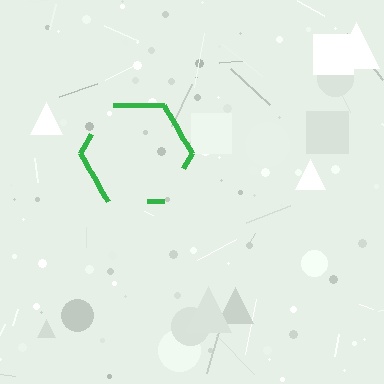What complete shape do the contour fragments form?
The contour fragments form a hexagon.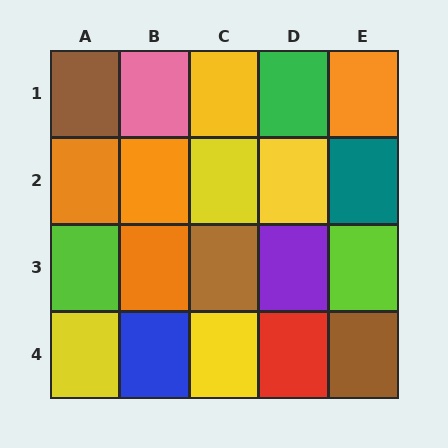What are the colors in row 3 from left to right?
Lime, orange, brown, purple, lime.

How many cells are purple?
1 cell is purple.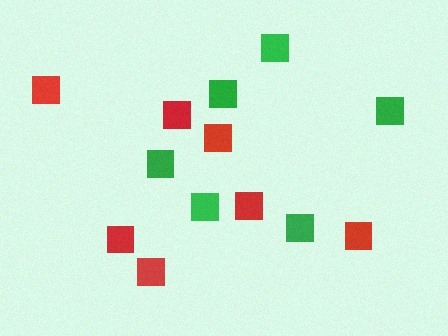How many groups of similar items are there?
There are 2 groups: one group of green squares (6) and one group of red squares (7).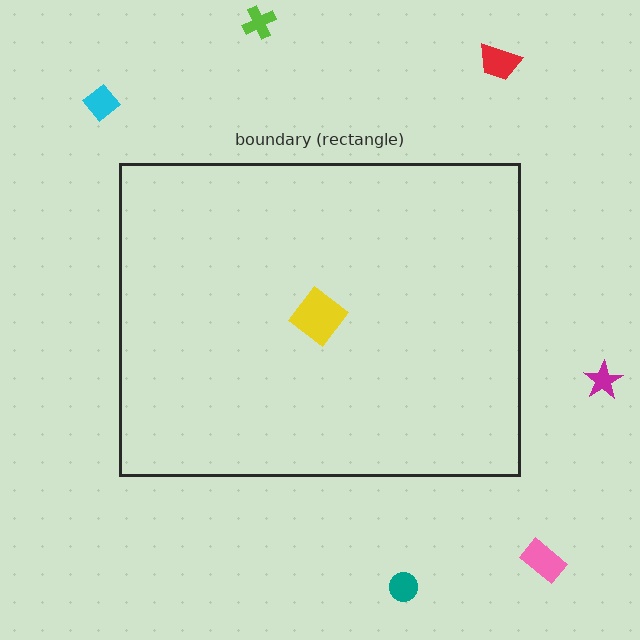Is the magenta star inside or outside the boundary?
Outside.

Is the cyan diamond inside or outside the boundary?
Outside.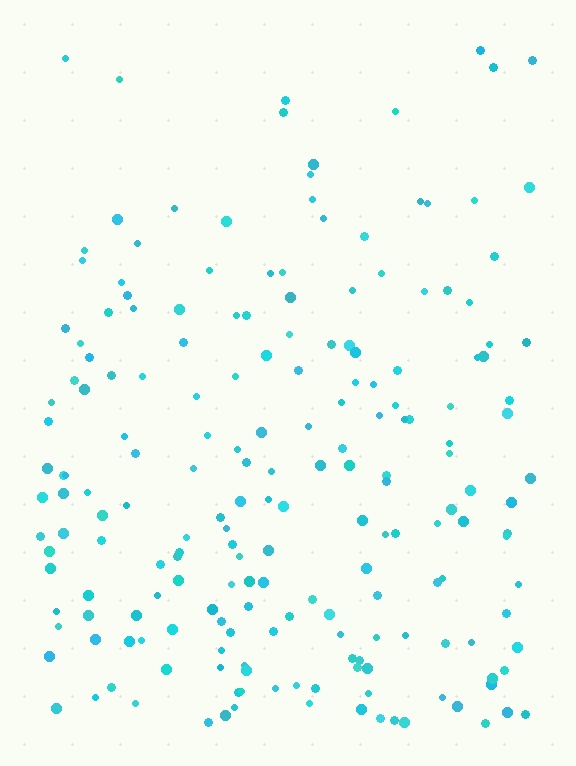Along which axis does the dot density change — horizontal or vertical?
Vertical.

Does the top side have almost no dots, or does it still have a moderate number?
Still a moderate number, just noticeably fewer than the bottom.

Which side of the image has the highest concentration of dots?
The bottom.